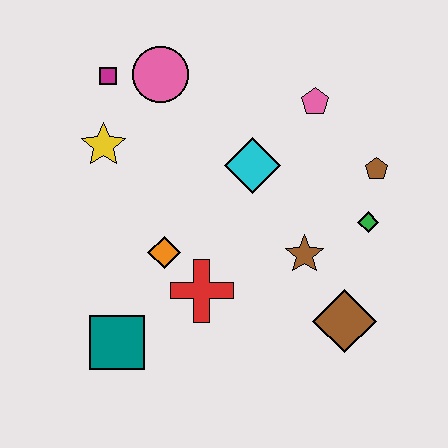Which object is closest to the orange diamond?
The red cross is closest to the orange diamond.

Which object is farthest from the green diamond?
The magenta square is farthest from the green diamond.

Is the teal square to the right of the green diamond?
No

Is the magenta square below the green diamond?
No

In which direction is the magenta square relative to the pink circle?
The magenta square is to the left of the pink circle.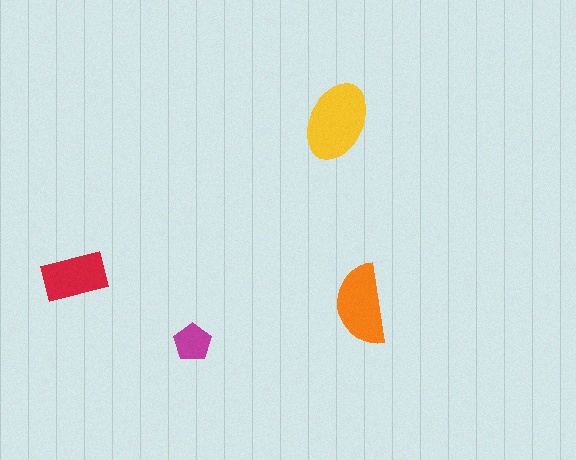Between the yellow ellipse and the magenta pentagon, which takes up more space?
The yellow ellipse.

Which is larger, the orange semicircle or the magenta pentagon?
The orange semicircle.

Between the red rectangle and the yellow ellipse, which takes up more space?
The yellow ellipse.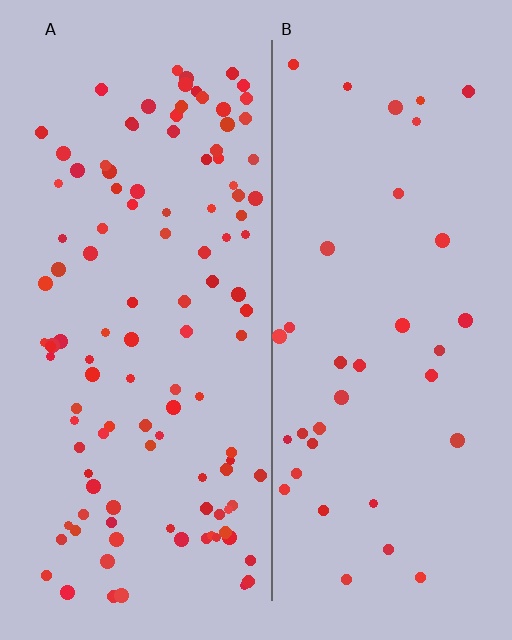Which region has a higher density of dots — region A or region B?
A (the left).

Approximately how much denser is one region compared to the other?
Approximately 3.1× — region A over region B.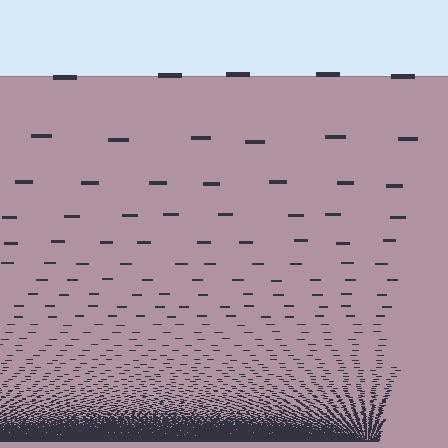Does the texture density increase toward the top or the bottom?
Density increases toward the bottom.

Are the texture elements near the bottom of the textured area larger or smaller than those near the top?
Smaller. The gradient is inverted — elements near the bottom are smaller and denser.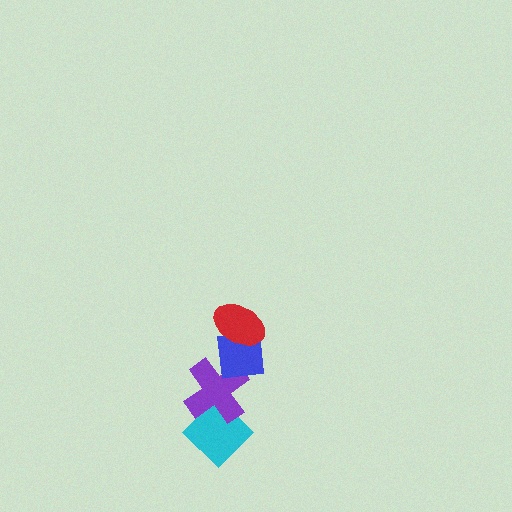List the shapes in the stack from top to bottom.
From top to bottom: the red ellipse, the blue square, the purple cross, the cyan diamond.